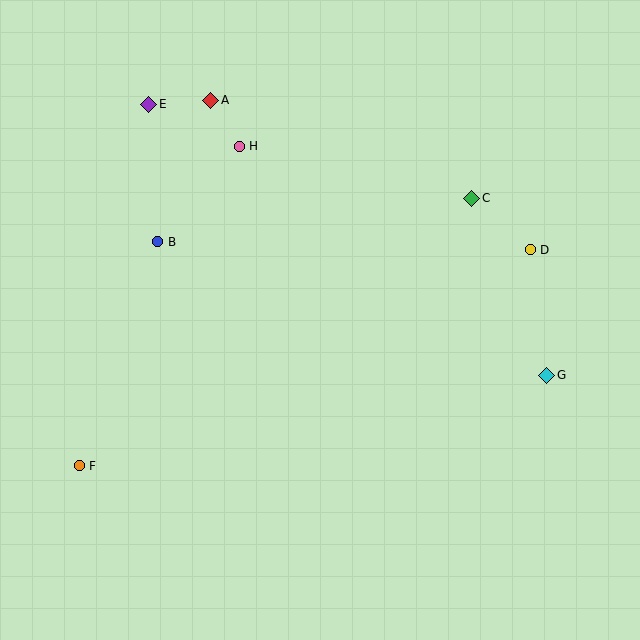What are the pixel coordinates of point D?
Point D is at (530, 250).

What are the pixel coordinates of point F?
Point F is at (79, 466).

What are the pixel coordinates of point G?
Point G is at (547, 375).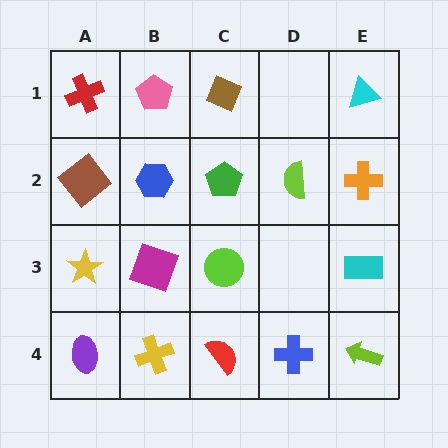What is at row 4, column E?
A lime arrow.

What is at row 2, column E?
An orange cross.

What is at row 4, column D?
A blue cross.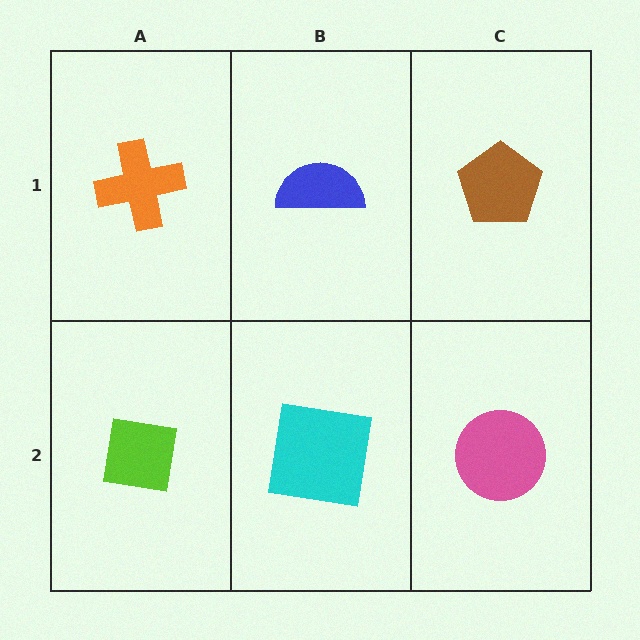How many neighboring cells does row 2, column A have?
2.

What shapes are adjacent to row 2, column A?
An orange cross (row 1, column A), a cyan square (row 2, column B).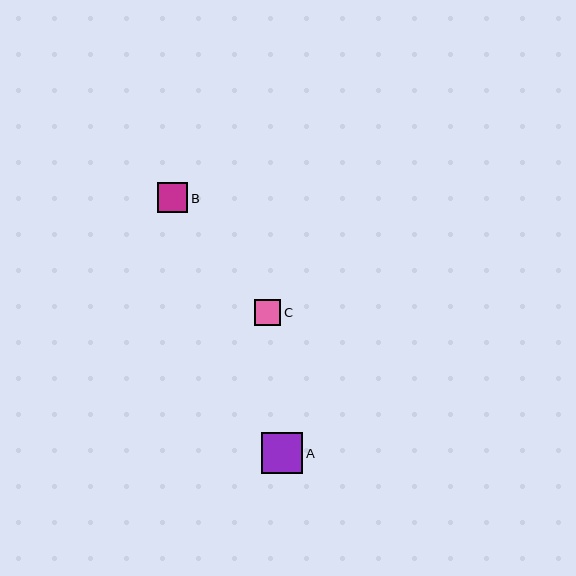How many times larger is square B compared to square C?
Square B is approximately 1.2 times the size of square C.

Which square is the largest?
Square A is the largest with a size of approximately 41 pixels.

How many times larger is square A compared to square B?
Square A is approximately 1.3 times the size of square B.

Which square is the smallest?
Square C is the smallest with a size of approximately 26 pixels.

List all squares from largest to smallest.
From largest to smallest: A, B, C.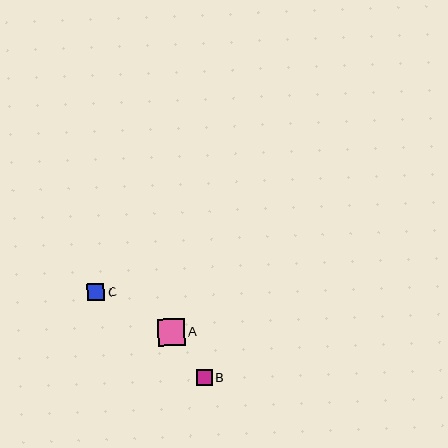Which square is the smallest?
Square B is the smallest with a size of approximately 16 pixels.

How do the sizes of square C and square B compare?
Square C and square B are approximately the same size.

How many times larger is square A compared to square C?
Square A is approximately 1.6 times the size of square C.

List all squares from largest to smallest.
From largest to smallest: A, C, B.